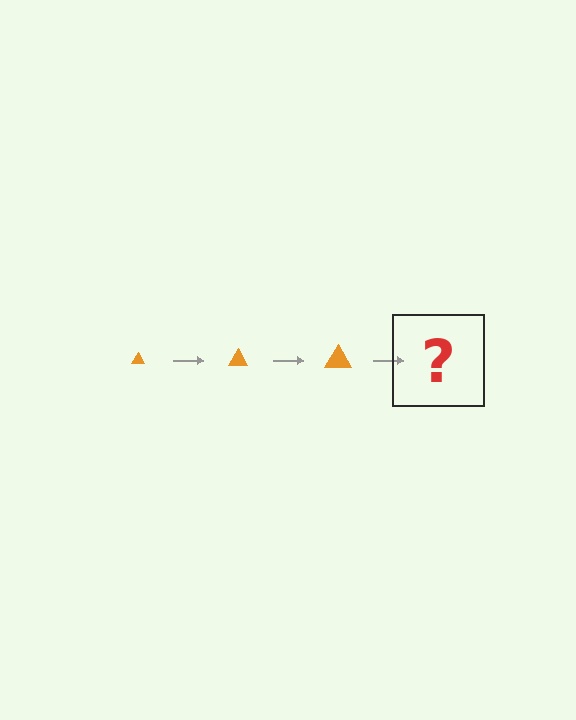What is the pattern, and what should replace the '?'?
The pattern is that the triangle gets progressively larger each step. The '?' should be an orange triangle, larger than the previous one.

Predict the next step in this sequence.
The next step is an orange triangle, larger than the previous one.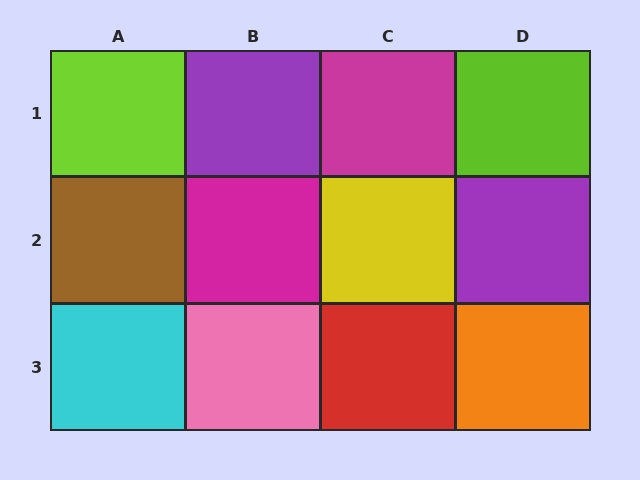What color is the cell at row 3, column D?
Orange.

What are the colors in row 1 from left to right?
Lime, purple, magenta, lime.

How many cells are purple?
2 cells are purple.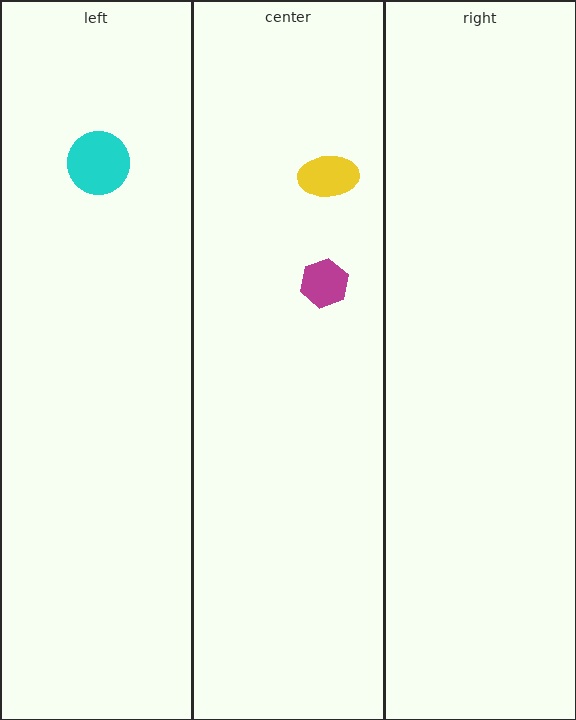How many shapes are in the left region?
1.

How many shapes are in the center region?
2.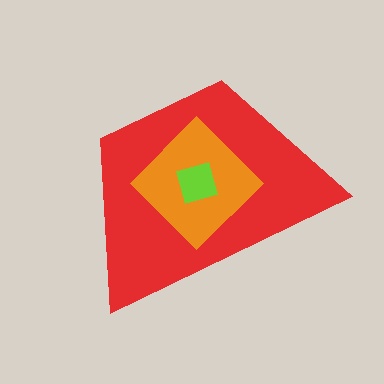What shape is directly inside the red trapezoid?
The orange diamond.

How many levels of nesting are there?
3.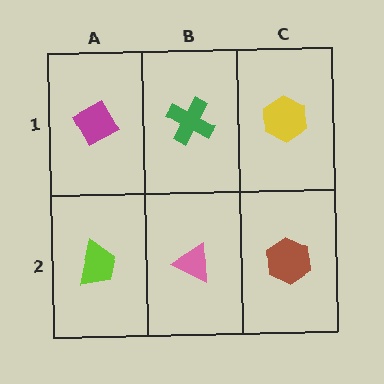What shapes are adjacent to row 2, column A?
A magenta diamond (row 1, column A), a pink triangle (row 2, column B).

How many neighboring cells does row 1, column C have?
2.